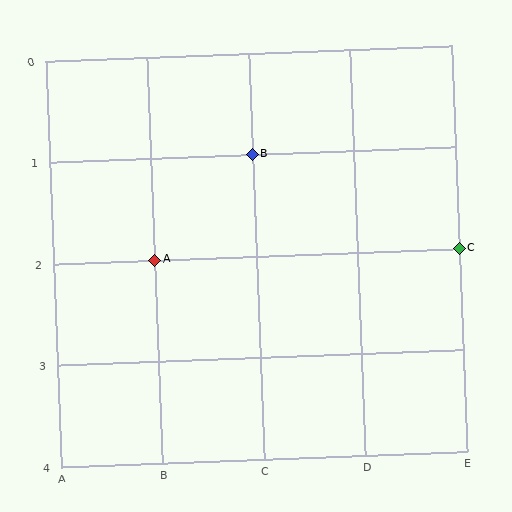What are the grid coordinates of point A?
Point A is at grid coordinates (B, 2).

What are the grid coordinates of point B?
Point B is at grid coordinates (C, 1).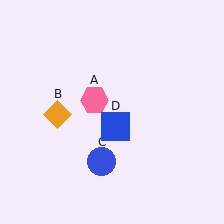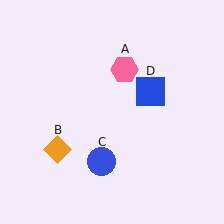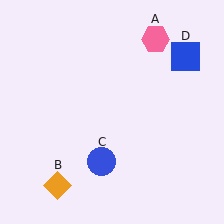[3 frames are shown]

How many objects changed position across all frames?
3 objects changed position: pink hexagon (object A), orange diamond (object B), blue square (object D).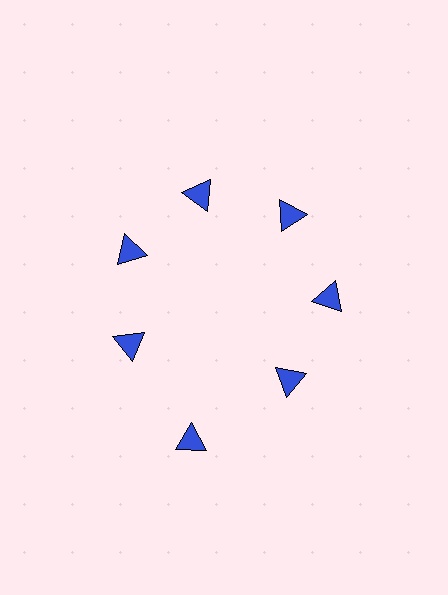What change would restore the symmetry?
The symmetry would be restored by moving it inward, back onto the ring so that all 7 triangles sit at equal angles and equal distance from the center.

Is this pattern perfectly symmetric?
No. The 7 blue triangles are arranged in a ring, but one element near the 6 o'clock position is pushed outward from the center, breaking the 7-fold rotational symmetry.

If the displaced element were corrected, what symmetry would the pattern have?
It would have 7-fold rotational symmetry — the pattern would map onto itself every 51 degrees.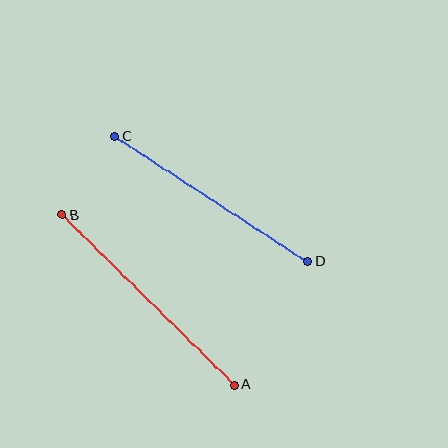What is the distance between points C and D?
The distance is approximately 230 pixels.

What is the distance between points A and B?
The distance is approximately 242 pixels.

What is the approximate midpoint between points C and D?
The midpoint is at approximately (211, 199) pixels.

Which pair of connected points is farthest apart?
Points A and B are farthest apart.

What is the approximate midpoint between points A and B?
The midpoint is at approximately (148, 300) pixels.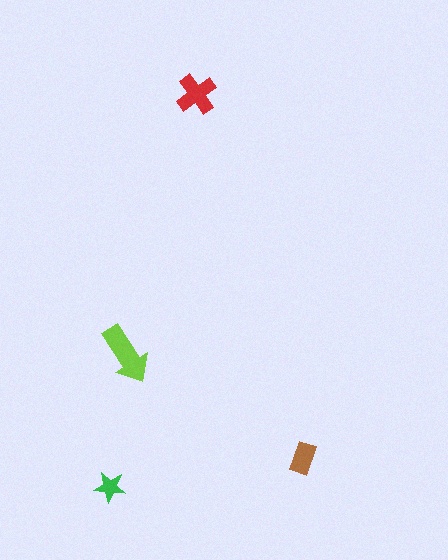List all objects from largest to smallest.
The lime arrow, the red cross, the brown rectangle, the green star.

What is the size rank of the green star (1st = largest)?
4th.